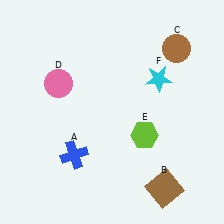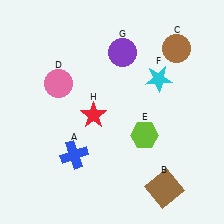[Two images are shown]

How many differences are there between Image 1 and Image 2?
There are 2 differences between the two images.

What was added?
A purple circle (G), a red star (H) were added in Image 2.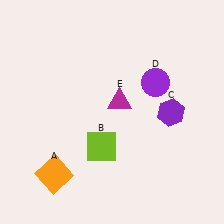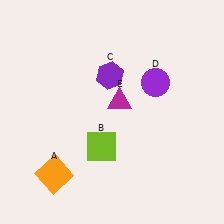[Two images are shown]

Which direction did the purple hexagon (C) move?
The purple hexagon (C) moved left.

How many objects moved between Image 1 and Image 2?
1 object moved between the two images.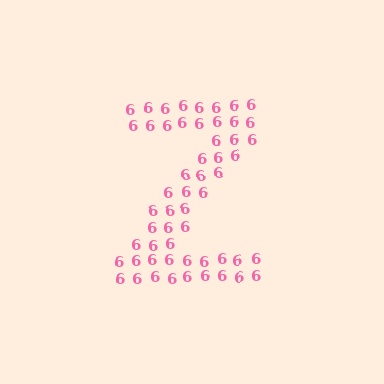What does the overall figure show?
The overall figure shows the letter Z.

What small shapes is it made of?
It is made of small digit 6's.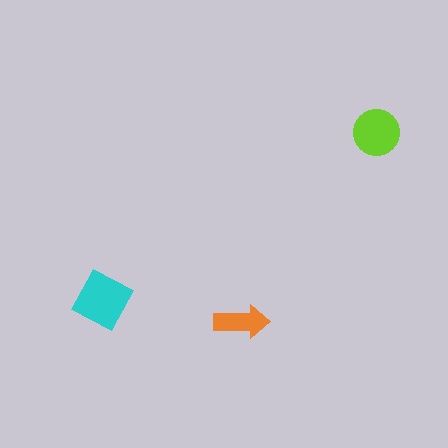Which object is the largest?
The cyan diamond.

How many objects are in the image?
There are 3 objects in the image.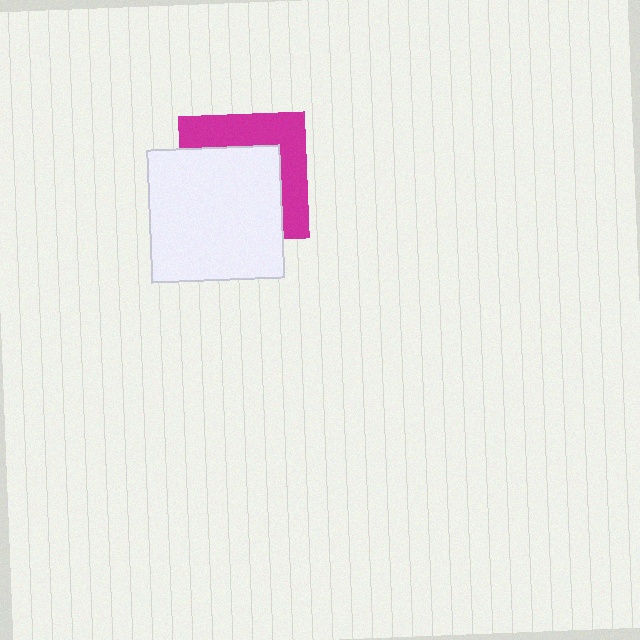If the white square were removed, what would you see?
You would see the complete magenta square.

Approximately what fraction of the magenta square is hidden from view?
Roughly 59% of the magenta square is hidden behind the white square.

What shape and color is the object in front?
The object in front is a white square.